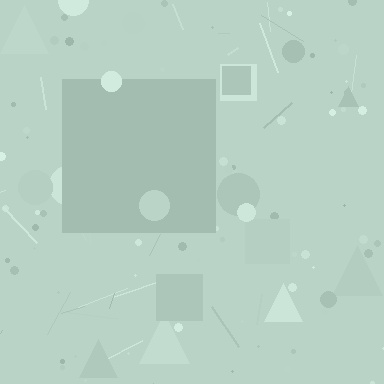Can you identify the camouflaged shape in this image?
The camouflaged shape is a square.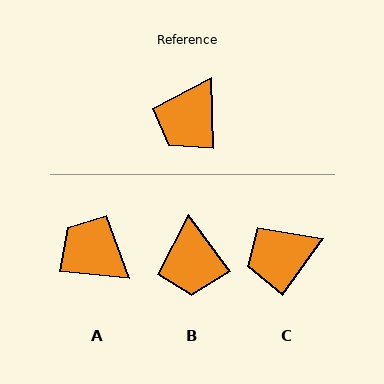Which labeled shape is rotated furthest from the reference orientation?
A, about 97 degrees away.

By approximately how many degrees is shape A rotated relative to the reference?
Approximately 97 degrees clockwise.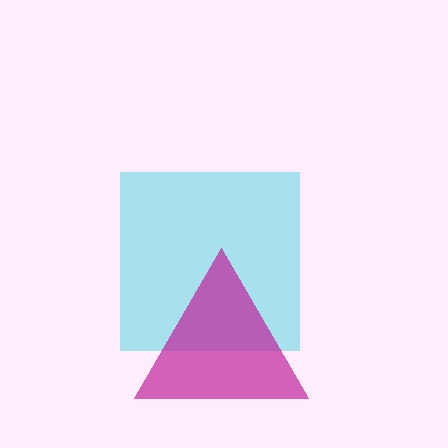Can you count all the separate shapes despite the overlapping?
Yes, there are 2 separate shapes.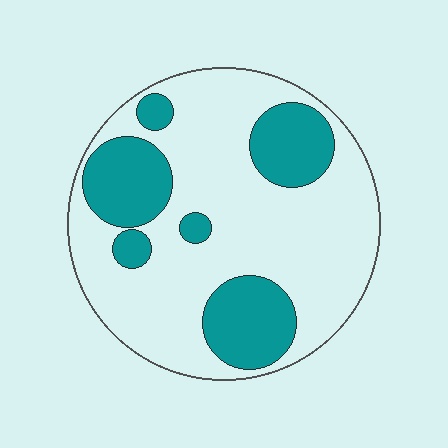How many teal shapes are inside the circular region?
6.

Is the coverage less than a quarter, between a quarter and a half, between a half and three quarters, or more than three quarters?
Between a quarter and a half.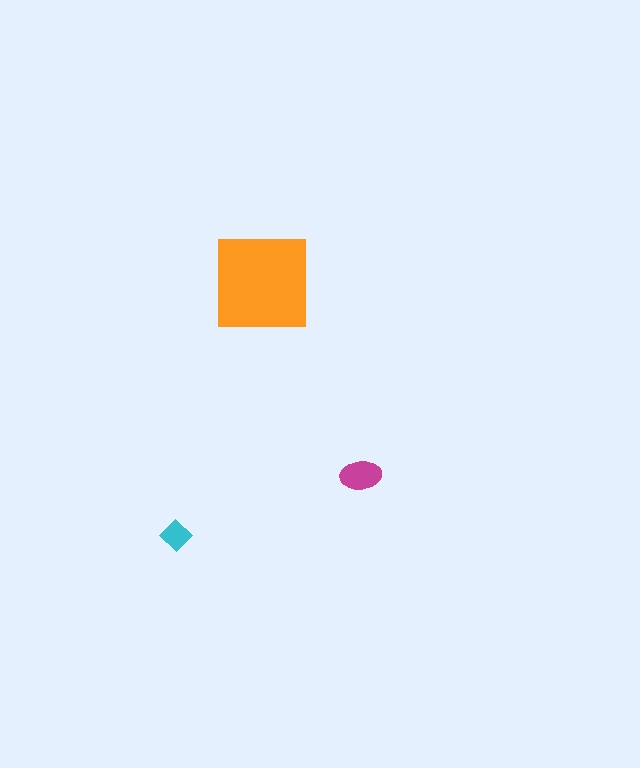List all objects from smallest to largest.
The cyan diamond, the magenta ellipse, the orange square.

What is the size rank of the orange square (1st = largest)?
1st.